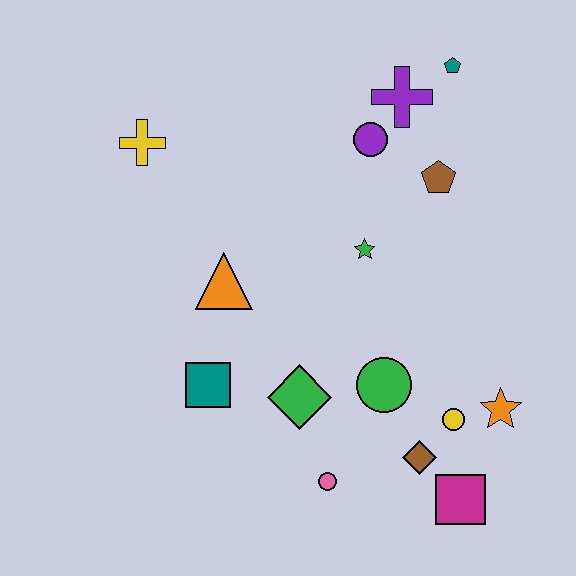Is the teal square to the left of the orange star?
Yes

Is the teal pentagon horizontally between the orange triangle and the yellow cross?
No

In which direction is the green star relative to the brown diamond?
The green star is above the brown diamond.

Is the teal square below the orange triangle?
Yes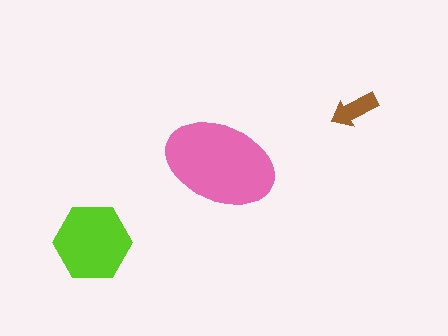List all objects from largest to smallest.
The pink ellipse, the lime hexagon, the brown arrow.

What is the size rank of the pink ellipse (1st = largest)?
1st.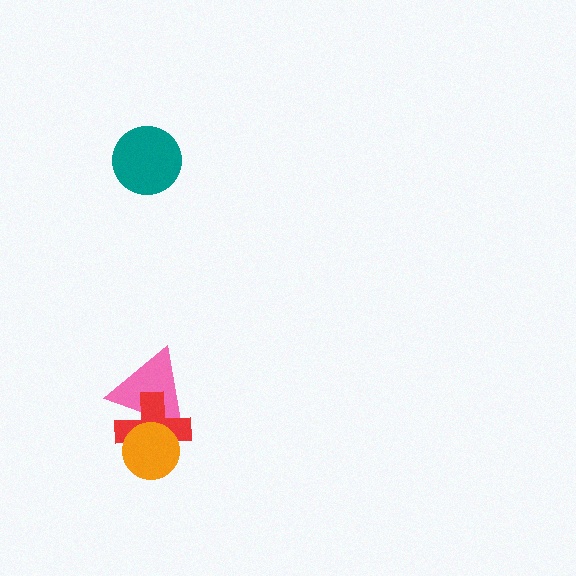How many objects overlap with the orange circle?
2 objects overlap with the orange circle.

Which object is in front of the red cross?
The orange circle is in front of the red cross.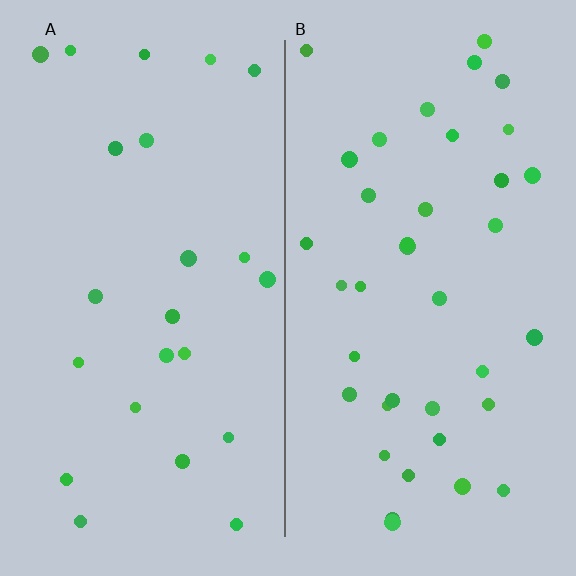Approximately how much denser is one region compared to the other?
Approximately 1.6× — region B over region A.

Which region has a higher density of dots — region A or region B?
B (the right).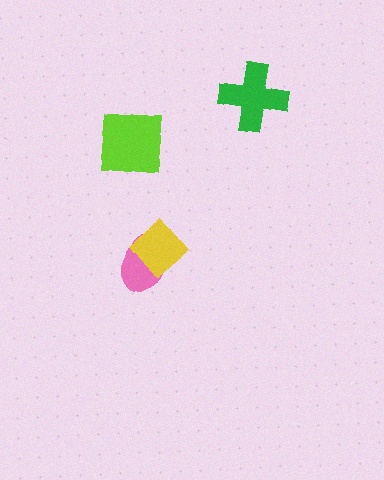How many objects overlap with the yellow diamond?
1 object overlaps with the yellow diamond.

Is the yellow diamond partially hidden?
No, no other shape covers it.